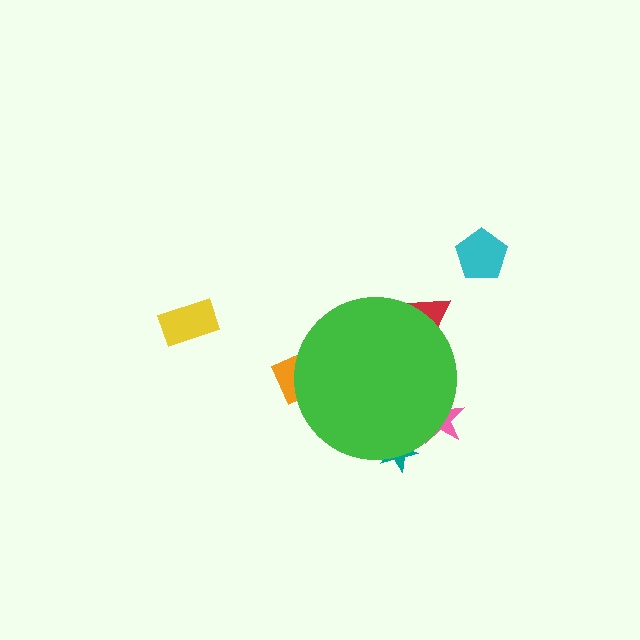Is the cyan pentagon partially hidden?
No, the cyan pentagon is fully visible.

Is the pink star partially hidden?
Yes, the pink star is partially hidden behind the green circle.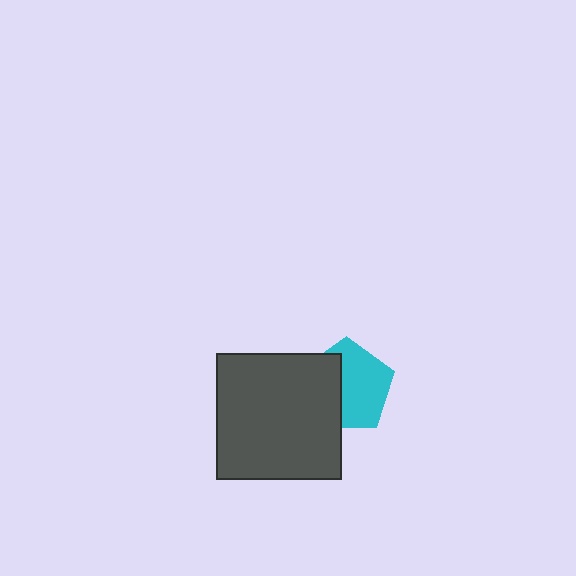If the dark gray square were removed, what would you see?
You would see the complete cyan pentagon.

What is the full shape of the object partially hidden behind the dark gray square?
The partially hidden object is a cyan pentagon.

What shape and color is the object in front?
The object in front is a dark gray square.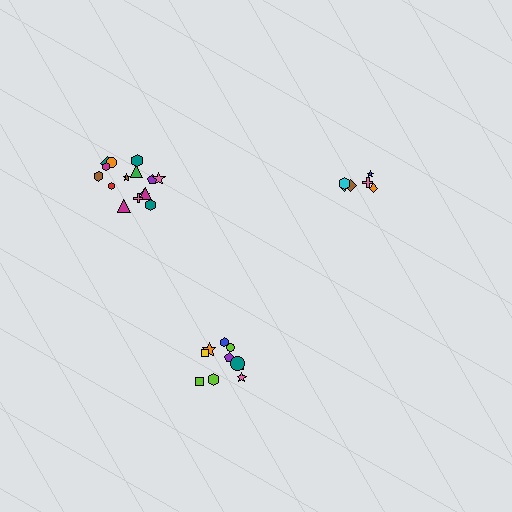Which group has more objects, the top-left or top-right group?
The top-left group.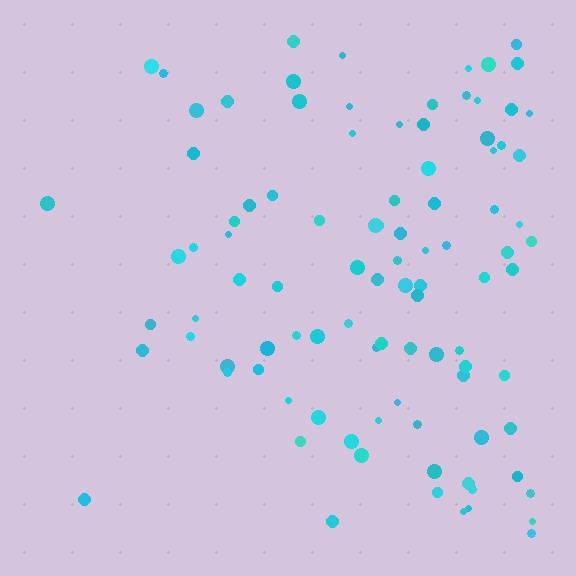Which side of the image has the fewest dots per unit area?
The left.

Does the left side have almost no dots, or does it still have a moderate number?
Still a moderate number, just noticeably fewer than the right.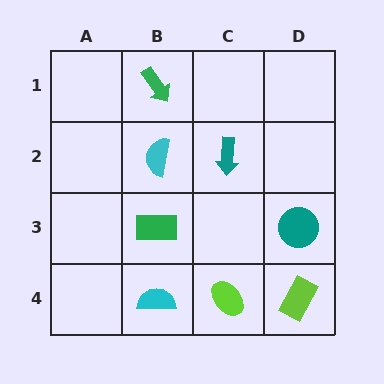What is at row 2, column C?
A teal arrow.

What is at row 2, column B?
A cyan semicircle.